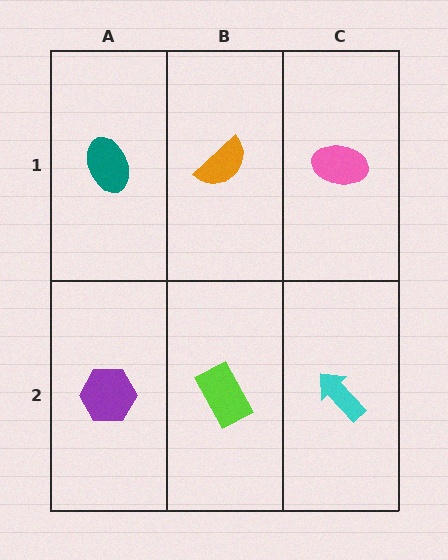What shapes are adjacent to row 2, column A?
A teal ellipse (row 1, column A), a lime rectangle (row 2, column B).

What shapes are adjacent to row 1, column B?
A lime rectangle (row 2, column B), a teal ellipse (row 1, column A), a pink ellipse (row 1, column C).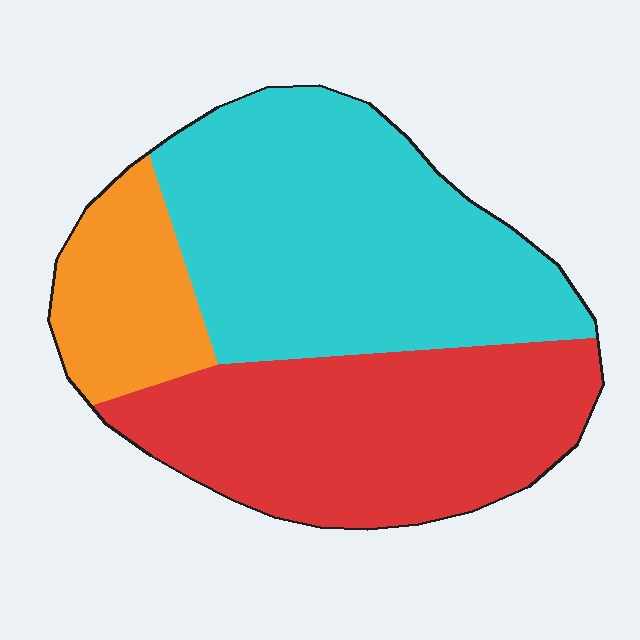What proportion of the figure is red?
Red covers 39% of the figure.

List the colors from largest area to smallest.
From largest to smallest: cyan, red, orange.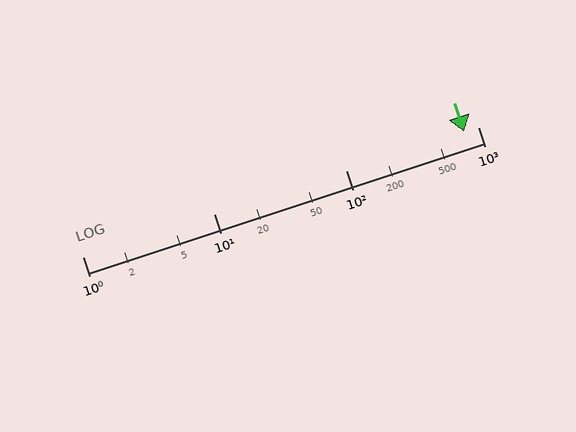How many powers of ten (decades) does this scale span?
The scale spans 3 decades, from 1 to 1000.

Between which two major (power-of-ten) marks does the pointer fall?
The pointer is between 100 and 1000.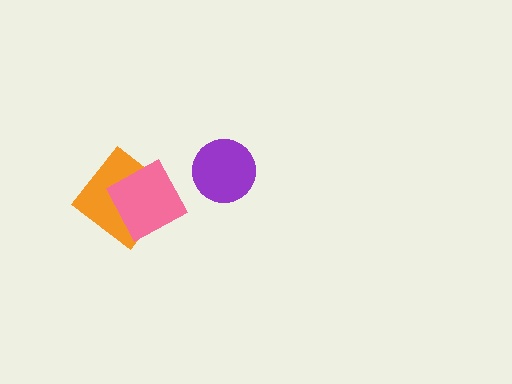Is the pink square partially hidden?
No, no other shape covers it.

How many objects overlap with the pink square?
1 object overlaps with the pink square.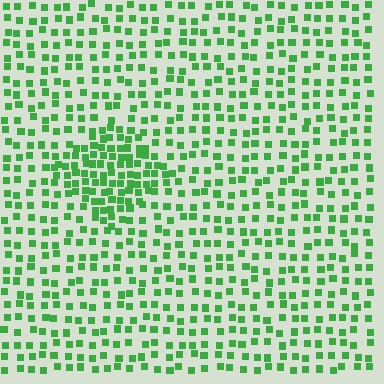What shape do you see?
I see a diamond.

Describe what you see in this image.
The image contains small green elements arranged at two different densities. A diamond-shaped region is visible where the elements are more densely packed than the surrounding area.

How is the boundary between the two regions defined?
The boundary is defined by a change in element density (approximately 2.0x ratio). All elements are the same color, size, and shape.